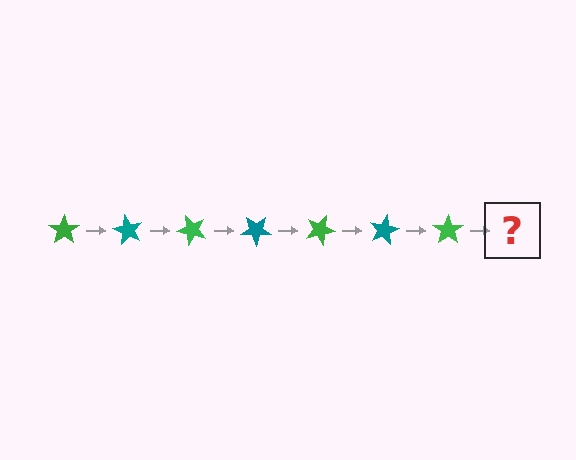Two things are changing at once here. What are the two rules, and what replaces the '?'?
The two rules are that it rotates 60 degrees each step and the color cycles through green and teal. The '?' should be a teal star, rotated 420 degrees from the start.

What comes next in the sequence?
The next element should be a teal star, rotated 420 degrees from the start.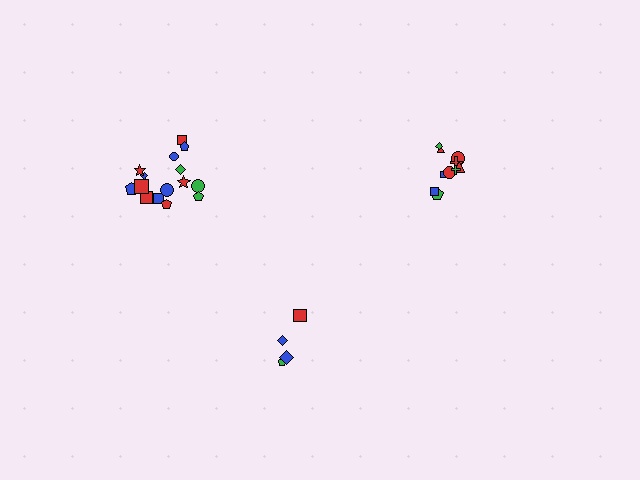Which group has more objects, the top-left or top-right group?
The top-left group.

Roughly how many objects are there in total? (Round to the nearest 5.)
Roughly 30 objects in total.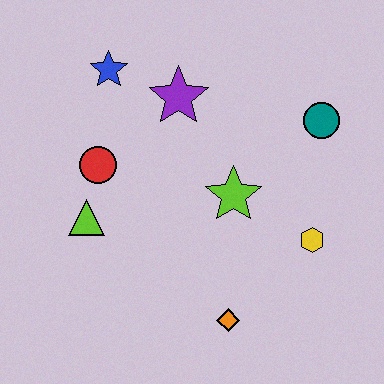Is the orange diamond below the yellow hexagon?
Yes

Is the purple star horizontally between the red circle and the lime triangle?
No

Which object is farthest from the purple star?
The orange diamond is farthest from the purple star.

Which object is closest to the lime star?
The yellow hexagon is closest to the lime star.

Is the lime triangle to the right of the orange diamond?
No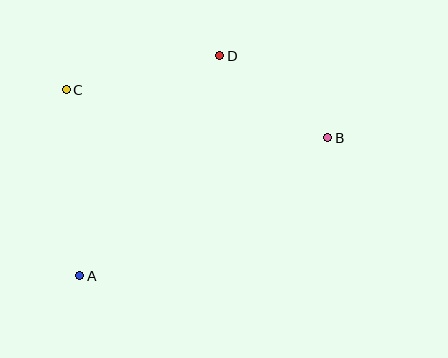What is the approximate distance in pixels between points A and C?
The distance between A and C is approximately 186 pixels.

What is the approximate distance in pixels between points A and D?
The distance between A and D is approximately 261 pixels.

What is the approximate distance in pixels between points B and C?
The distance between B and C is approximately 266 pixels.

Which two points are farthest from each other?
Points A and B are farthest from each other.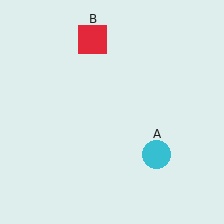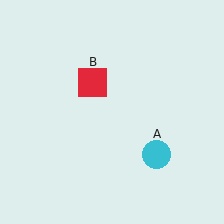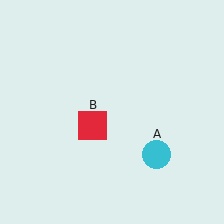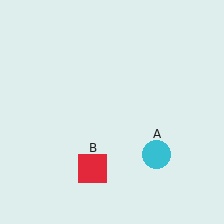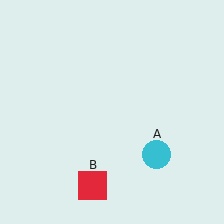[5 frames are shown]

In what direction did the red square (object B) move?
The red square (object B) moved down.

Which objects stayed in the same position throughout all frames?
Cyan circle (object A) remained stationary.